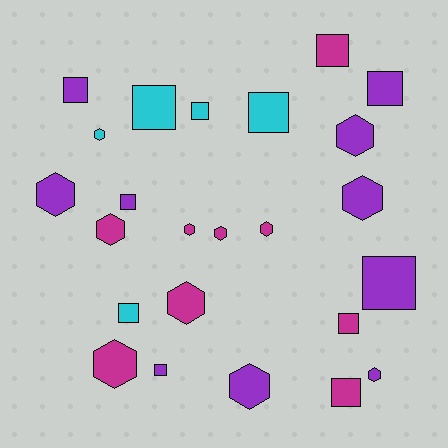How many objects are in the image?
There are 24 objects.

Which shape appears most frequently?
Square, with 12 objects.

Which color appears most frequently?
Purple, with 10 objects.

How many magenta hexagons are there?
There are 6 magenta hexagons.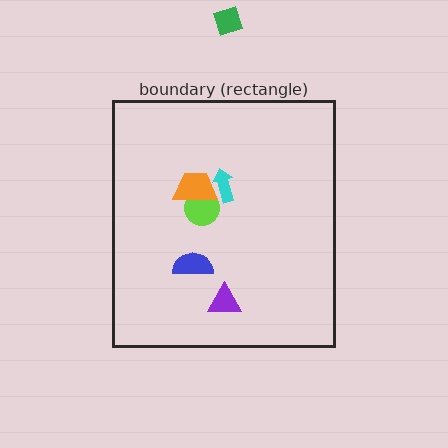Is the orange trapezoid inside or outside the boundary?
Inside.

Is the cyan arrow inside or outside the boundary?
Inside.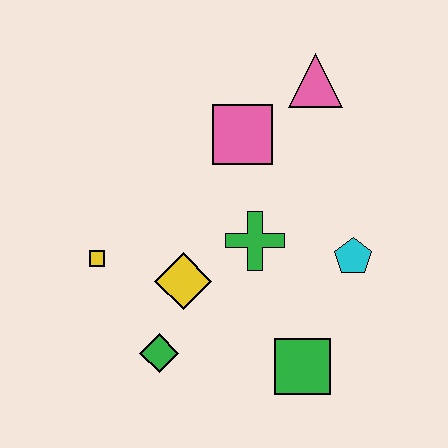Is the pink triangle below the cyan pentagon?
No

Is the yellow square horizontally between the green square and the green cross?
No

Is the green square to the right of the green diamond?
Yes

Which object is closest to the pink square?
The pink triangle is closest to the pink square.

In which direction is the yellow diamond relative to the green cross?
The yellow diamond is to the left of the green cross.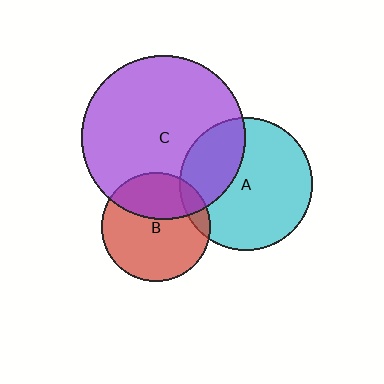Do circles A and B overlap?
Yes.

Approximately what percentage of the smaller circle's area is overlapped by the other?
Approximately 10%.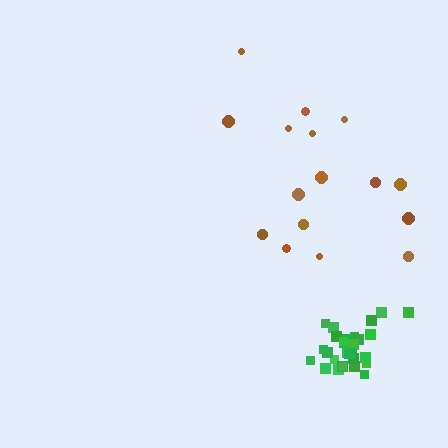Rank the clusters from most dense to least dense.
green, brown.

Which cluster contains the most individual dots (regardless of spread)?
Green (29).